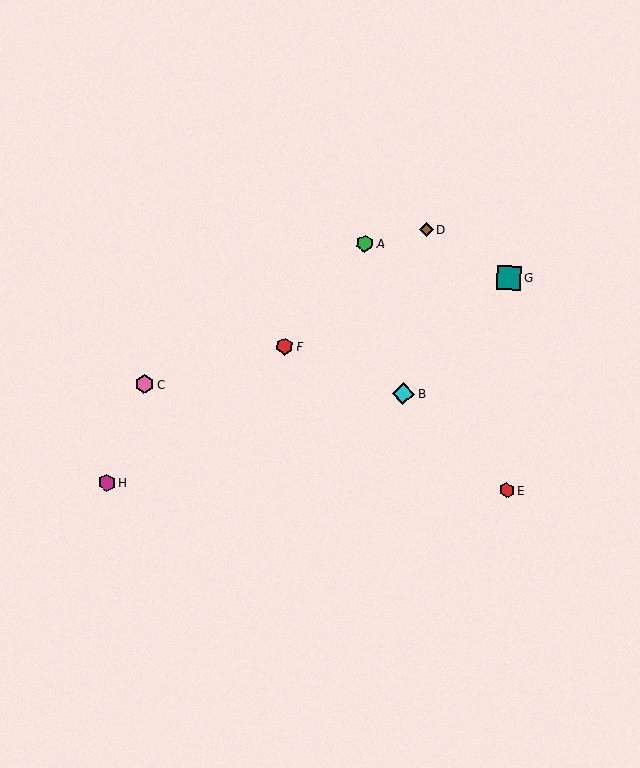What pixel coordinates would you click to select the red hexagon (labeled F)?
Click at (285, 346) to select the red hexagon F.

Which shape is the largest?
The teal square (labeled G) is the largest.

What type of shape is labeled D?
Shape D is a brown diamond.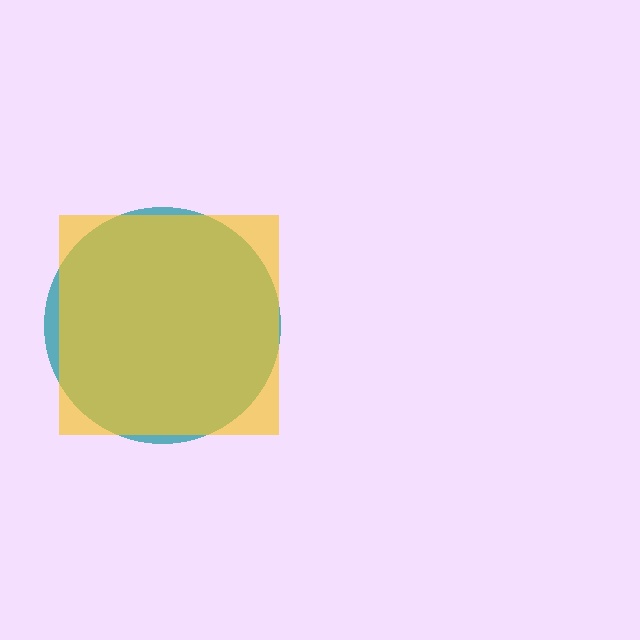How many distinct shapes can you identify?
There are 2 distinct shapes: a teal circle, a yellow square.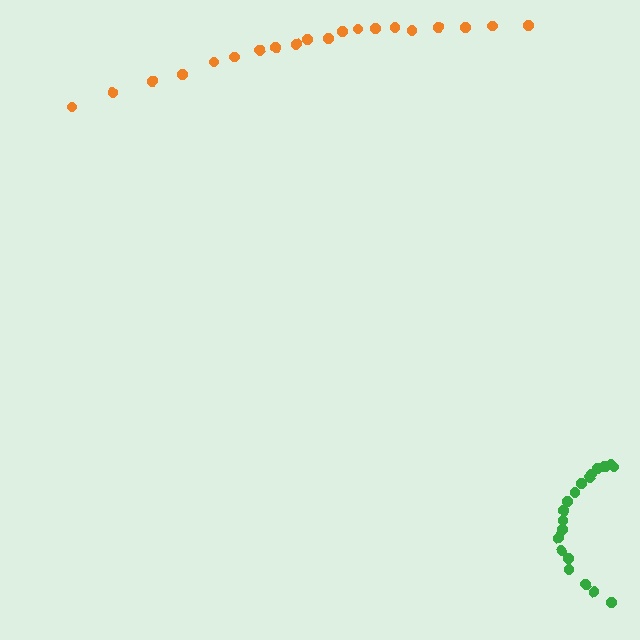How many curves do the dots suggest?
There are 2 distinct paths.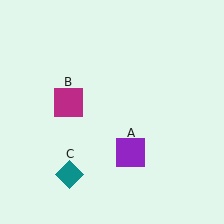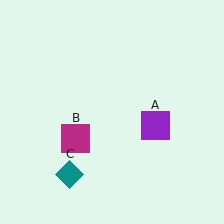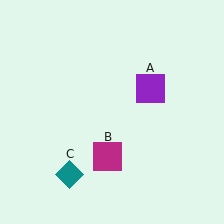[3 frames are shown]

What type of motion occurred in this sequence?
The purple square (object A), magenta square (object B) rotated counterclockwise around the center of the scene.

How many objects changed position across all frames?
2 objects changed position: purple square (object A), magenta square (object B).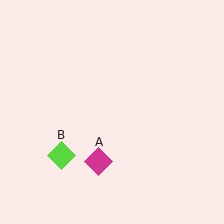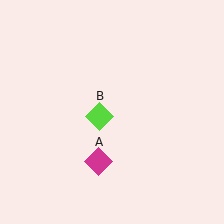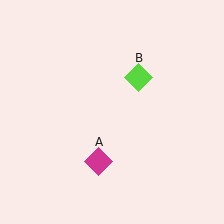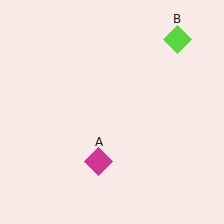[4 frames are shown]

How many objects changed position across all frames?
1 object changed position: lime diamond (object B).